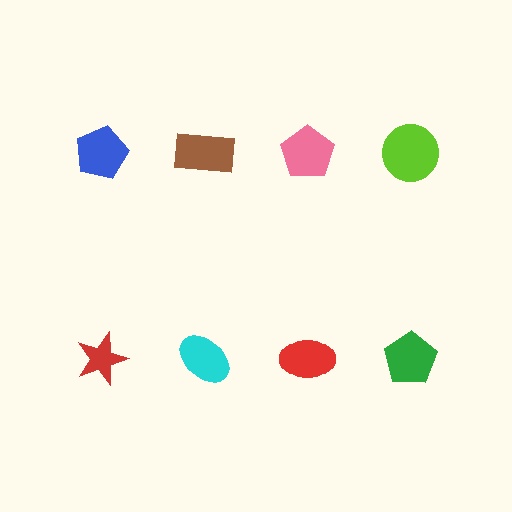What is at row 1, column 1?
A blue pentagon.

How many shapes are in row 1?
4 shapes.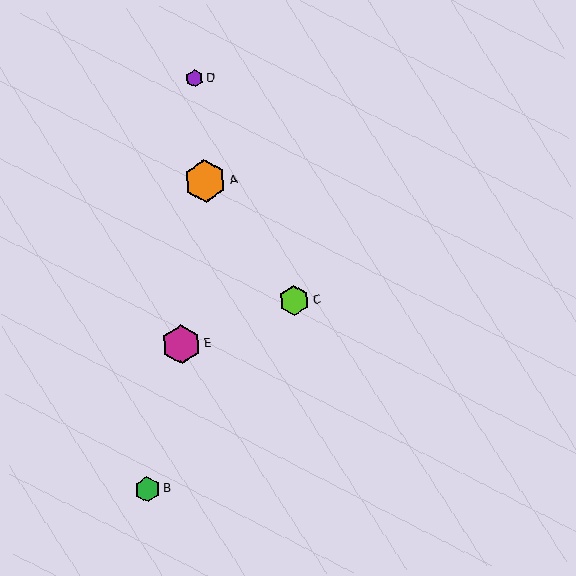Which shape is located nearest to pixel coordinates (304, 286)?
The lime hexagon (labeled C) at (294, 300) is nearest to that location.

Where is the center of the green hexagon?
The center of the green hexagon is at (147, 489).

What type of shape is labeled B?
Shape B is a green hexagon.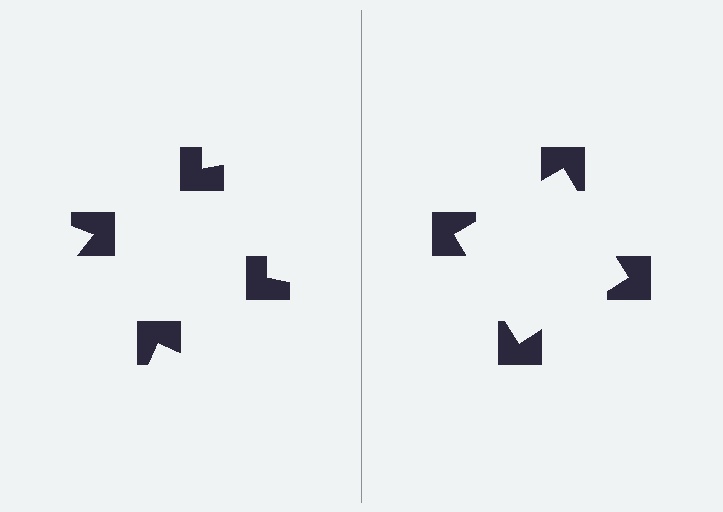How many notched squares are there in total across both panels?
8 — 4 on each side.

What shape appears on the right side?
An illusory square.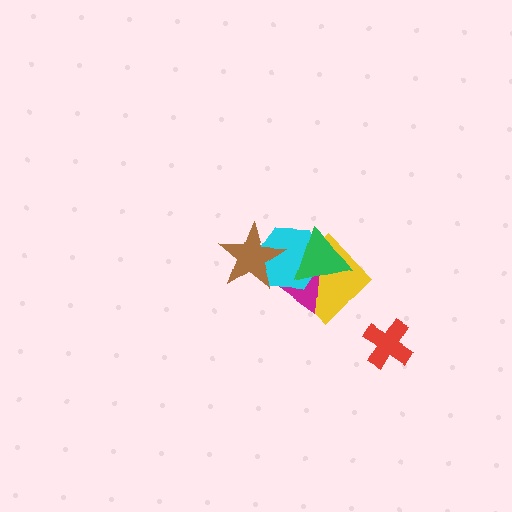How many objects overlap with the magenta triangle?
4 objects overlap with the magenta triangle.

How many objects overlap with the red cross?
0 objects overlap with the red cross.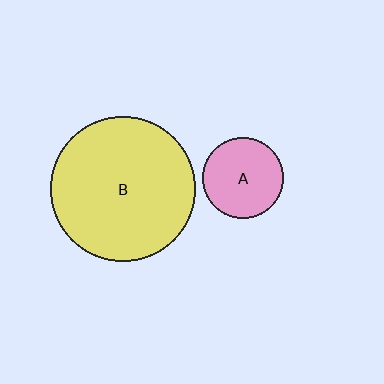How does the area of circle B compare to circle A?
Approximately 3.2 times.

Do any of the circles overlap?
No, none of the circles overlap.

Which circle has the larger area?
Circle B (yellow).